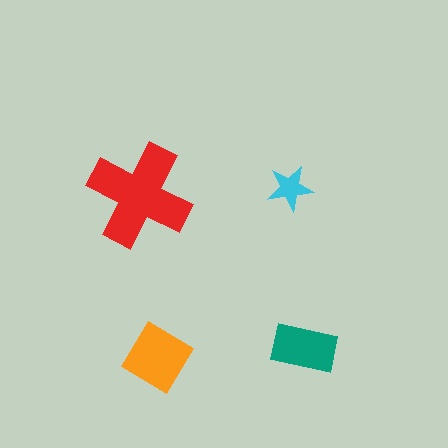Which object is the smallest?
The cyan star.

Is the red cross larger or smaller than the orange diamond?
Larger.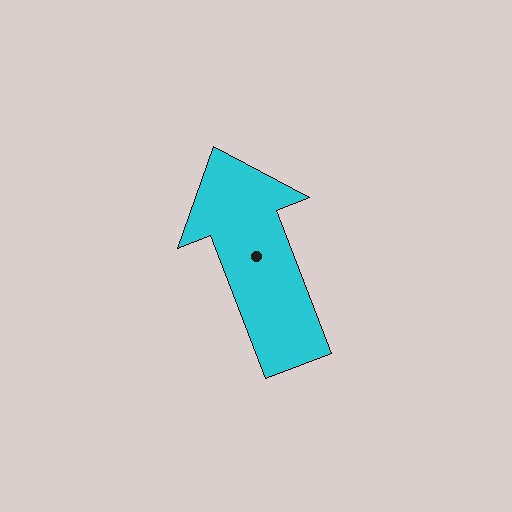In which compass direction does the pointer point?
North.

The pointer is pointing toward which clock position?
Roughly 11 o'clock.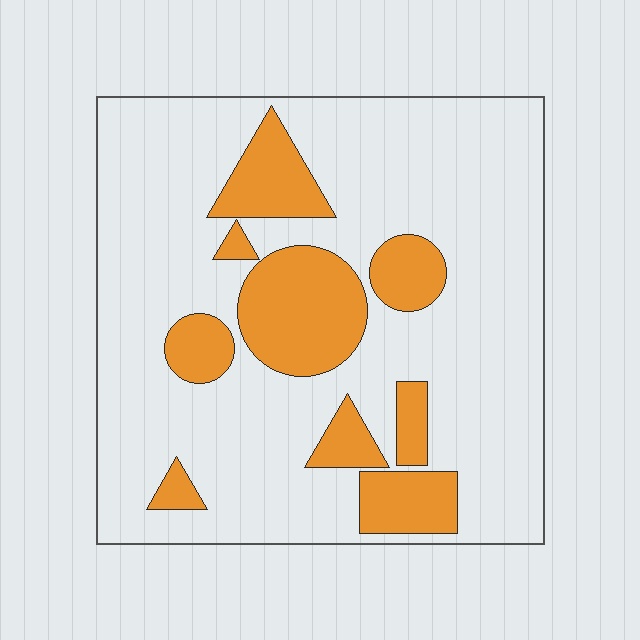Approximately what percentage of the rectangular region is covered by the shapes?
Approximately 20%.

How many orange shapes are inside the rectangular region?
9.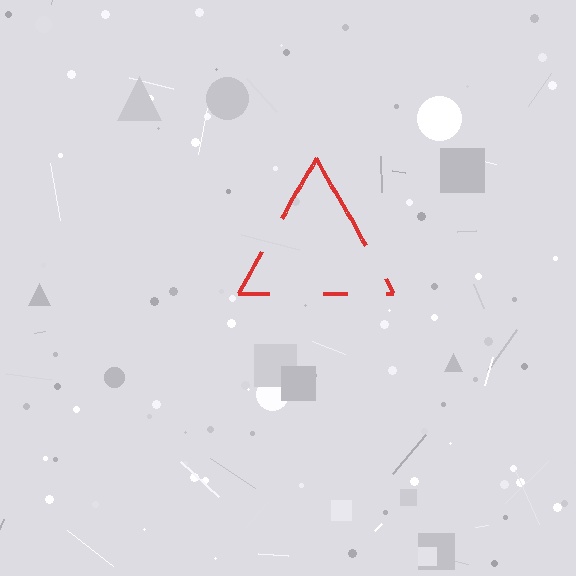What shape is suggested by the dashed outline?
The dashed outline suggests a triangle.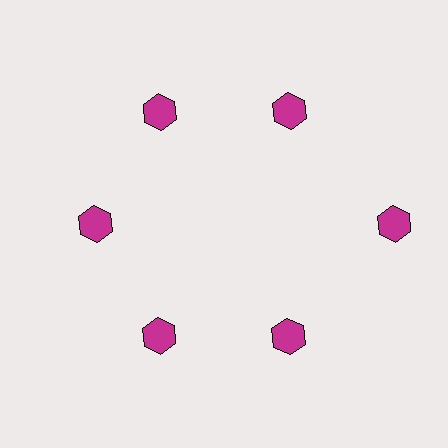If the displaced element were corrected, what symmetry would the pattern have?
It would have 6-fold rotational symmetry — the pattern would map onto itself every 60 degrees.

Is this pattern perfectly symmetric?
No. The 6 magenta hexagons are arranged in a ring, but one element near the 3 o'clock position is pushed outward from the center, breaking the 6-fold rotational symmetry.